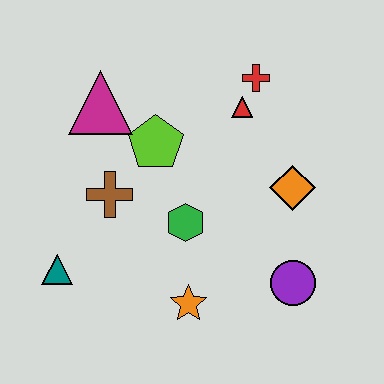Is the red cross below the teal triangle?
No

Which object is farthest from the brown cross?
The purple circle is farthest from the brown cross.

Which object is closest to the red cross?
The red triangle is closest to the red cross.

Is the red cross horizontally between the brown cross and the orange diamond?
Yes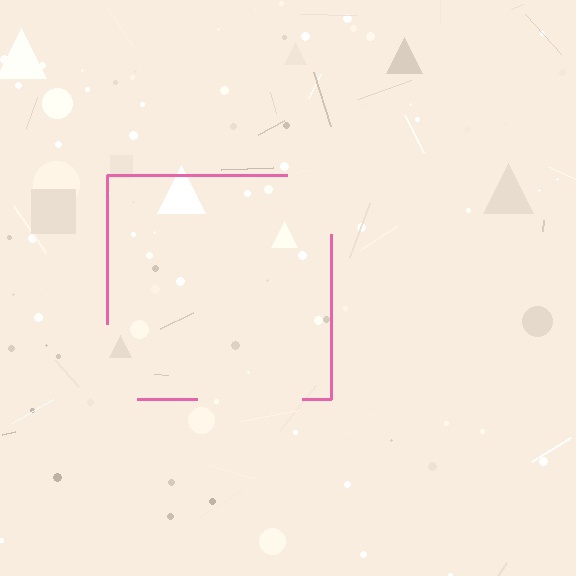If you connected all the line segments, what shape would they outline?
They would outline a square.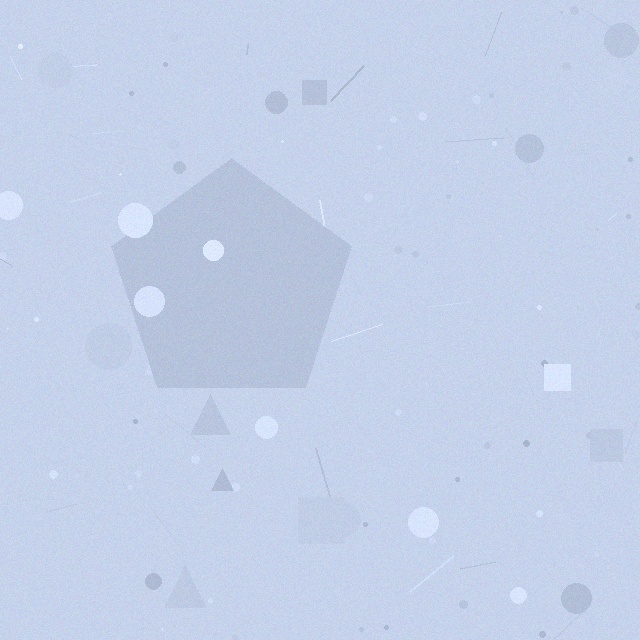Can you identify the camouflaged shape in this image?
The camouflaged shape is a pentagon.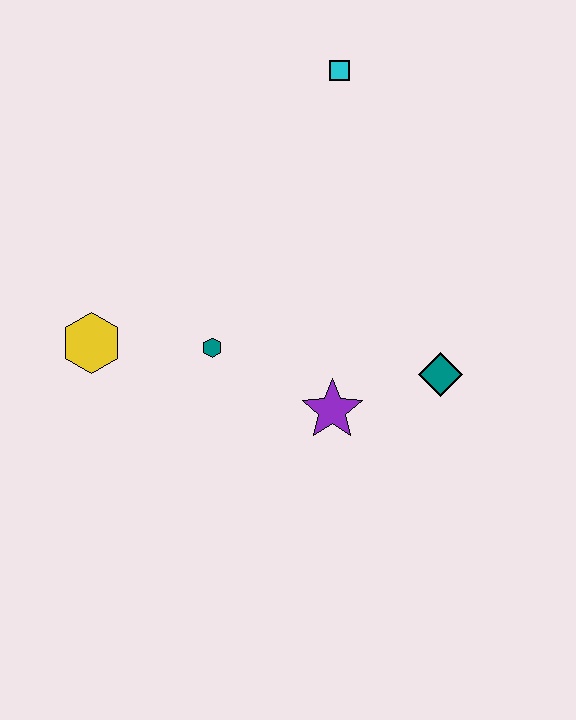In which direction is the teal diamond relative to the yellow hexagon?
The teal diamond is to the right of the yellow hexagon.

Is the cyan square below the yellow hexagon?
No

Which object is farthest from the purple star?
The cyan square is farthest from the purple star.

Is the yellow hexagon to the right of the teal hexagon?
No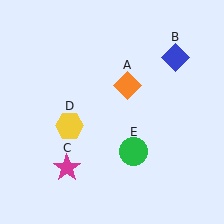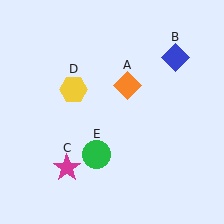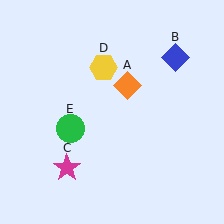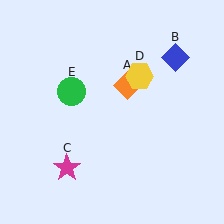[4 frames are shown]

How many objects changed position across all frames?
2 objects changed position: yellow hexagon (object D), green circle (object E).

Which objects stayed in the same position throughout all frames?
Orange diamond (object A) and blue diamond (object B) and magenta star (object C) remained stationary.